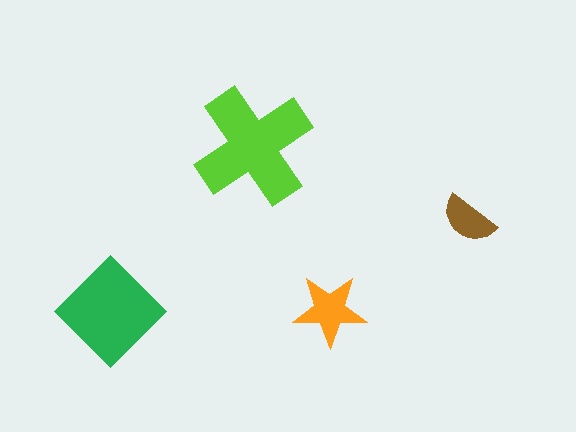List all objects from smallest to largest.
The brown semicircle, the orange star, the green diamond, the lime cross.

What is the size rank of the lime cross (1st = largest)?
1st.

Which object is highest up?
The lime cross is topmost.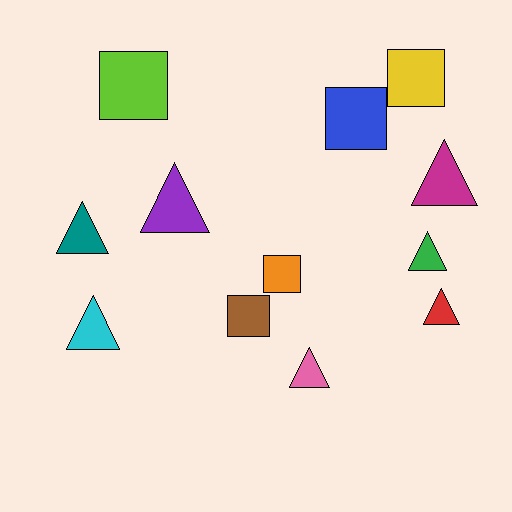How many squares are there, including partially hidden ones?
There are 5 squares.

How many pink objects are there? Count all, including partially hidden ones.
There is 1 pink object.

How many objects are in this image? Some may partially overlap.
There are 12 objects.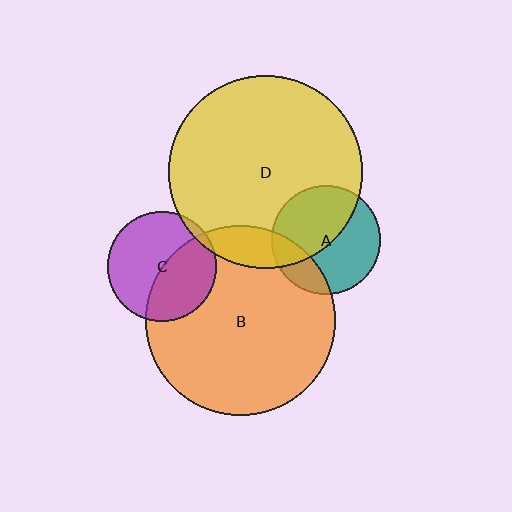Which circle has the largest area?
Circle D (yellow).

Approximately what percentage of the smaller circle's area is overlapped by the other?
Approximately 5%.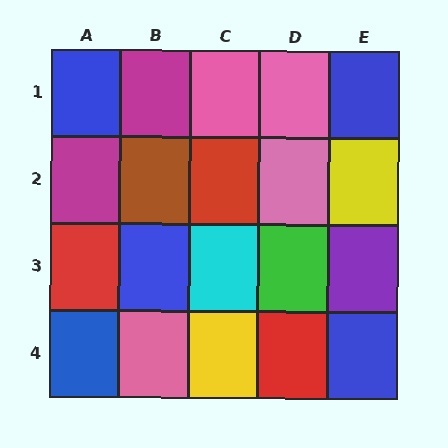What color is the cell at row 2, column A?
Magenta.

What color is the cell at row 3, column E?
Purple.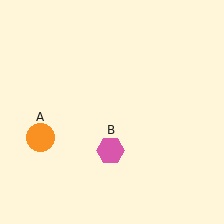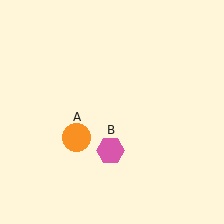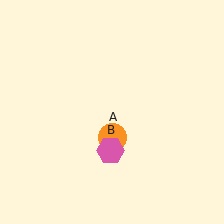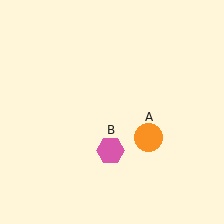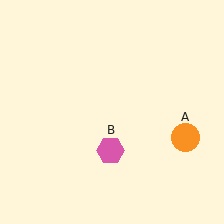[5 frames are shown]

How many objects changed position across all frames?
1 object changed position: orange circle (object A).